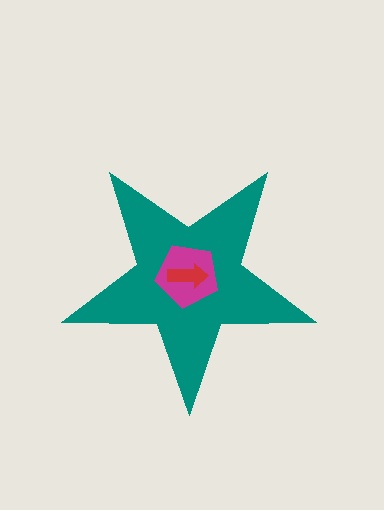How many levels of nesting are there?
3.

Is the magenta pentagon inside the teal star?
Yes.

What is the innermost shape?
The red arrow.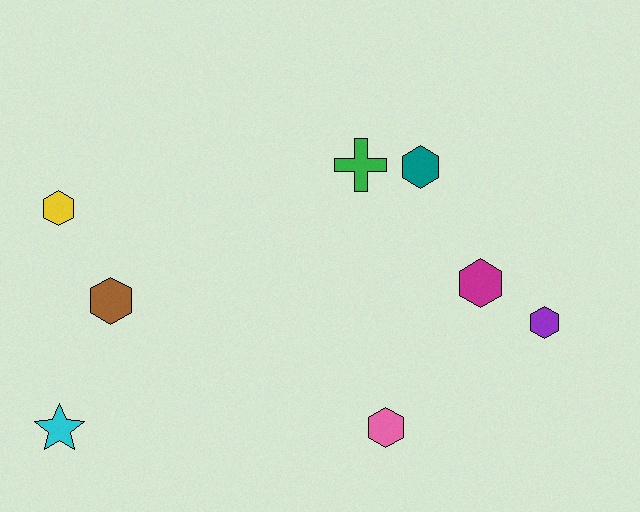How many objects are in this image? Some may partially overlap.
There are 8 objects.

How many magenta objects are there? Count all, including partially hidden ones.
There is 1 magenta object.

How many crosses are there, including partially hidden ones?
There is 1 cross.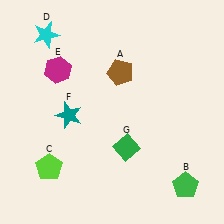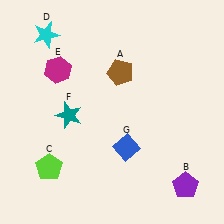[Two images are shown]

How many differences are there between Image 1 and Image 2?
There are 2 differences between the two images.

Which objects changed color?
B changed from green to purple. G changed from green to blue.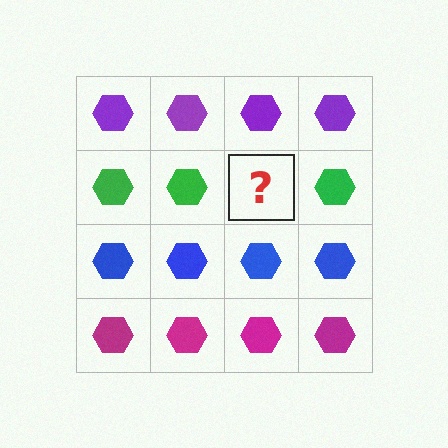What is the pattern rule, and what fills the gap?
The rule is that each row has a consistent color. The gap should be filled with a green hexagon.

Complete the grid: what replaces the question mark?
The question mark should be replaced with a green hexagon.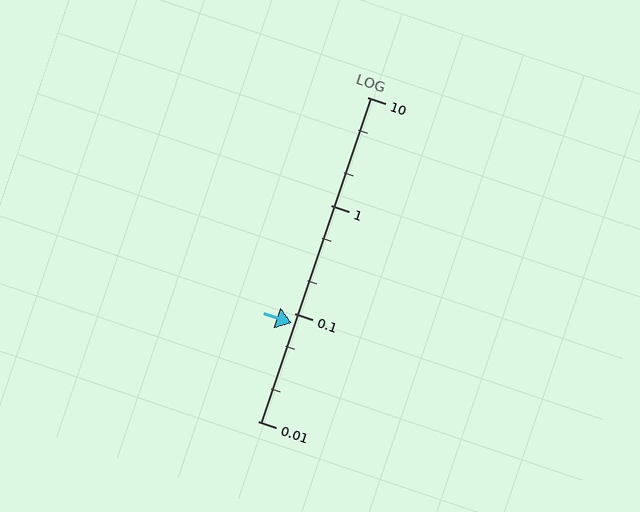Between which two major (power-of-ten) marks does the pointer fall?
The pointer is between 0.01 and 0.1.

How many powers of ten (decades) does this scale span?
The scale spans 3 decades, from 0.01 to 10.